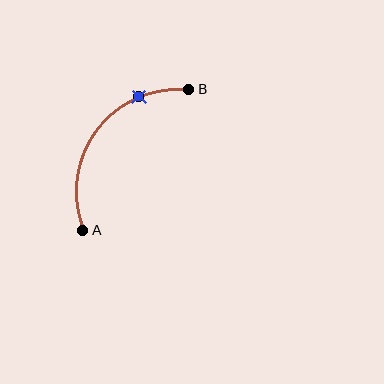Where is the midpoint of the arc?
The arc midpoint is the point on the curve farthest from the straight line joining A and B. It sits above and to the left of that line.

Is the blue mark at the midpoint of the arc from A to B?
No. The blue mark lies on the arc but is closer to endpoint B. The arc midpoint would be at the point on the curve equidistant along the arc from both A and B.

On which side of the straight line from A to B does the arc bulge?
The arc bulges above and to the left of the straight line connecting A and B.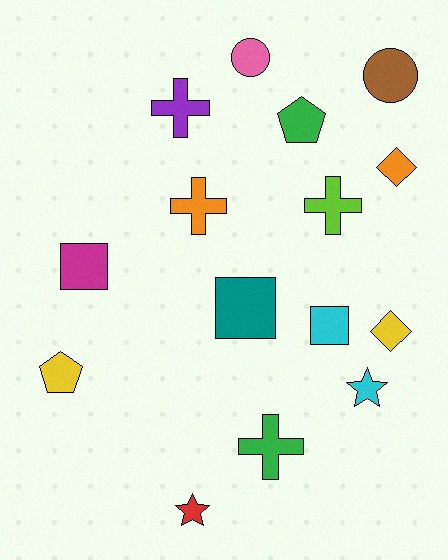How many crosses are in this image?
There are 4 crosses.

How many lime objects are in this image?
There is 1 lime object.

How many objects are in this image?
There are 15 objects.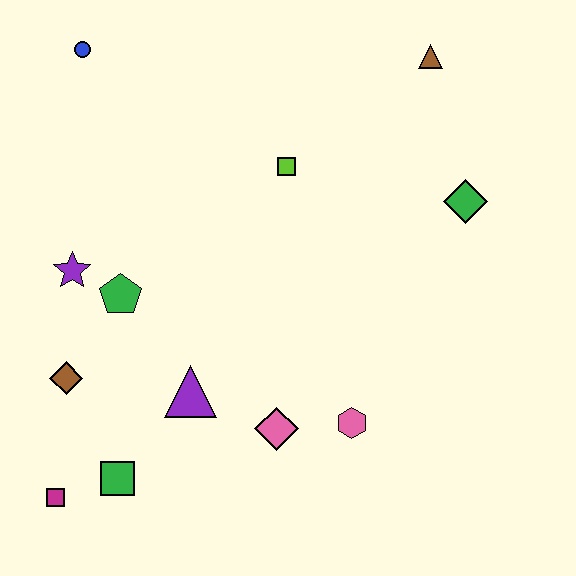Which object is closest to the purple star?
The green pentagon is closest to the purple star.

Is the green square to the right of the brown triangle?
No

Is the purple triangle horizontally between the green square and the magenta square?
No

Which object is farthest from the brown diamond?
The brown triangle is farthest from the brown diamond.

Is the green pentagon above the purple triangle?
Yes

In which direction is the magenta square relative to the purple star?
The magenta square is below the purple star.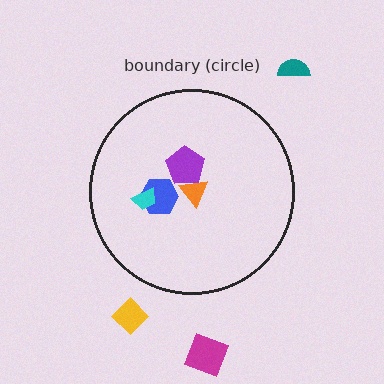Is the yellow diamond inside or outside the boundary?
Outside.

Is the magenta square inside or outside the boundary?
Outside.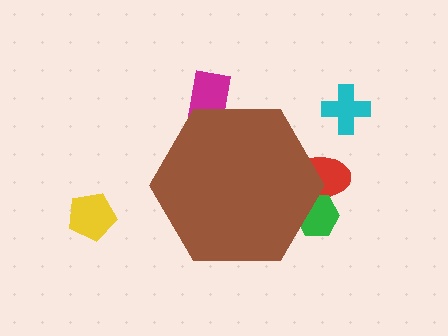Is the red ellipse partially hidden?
Yes, the red ellipse is partially hidden behind the brown hexagon.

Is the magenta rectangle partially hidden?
Yes, the magenta rectangle is partially hidden behind the brown hexagon.